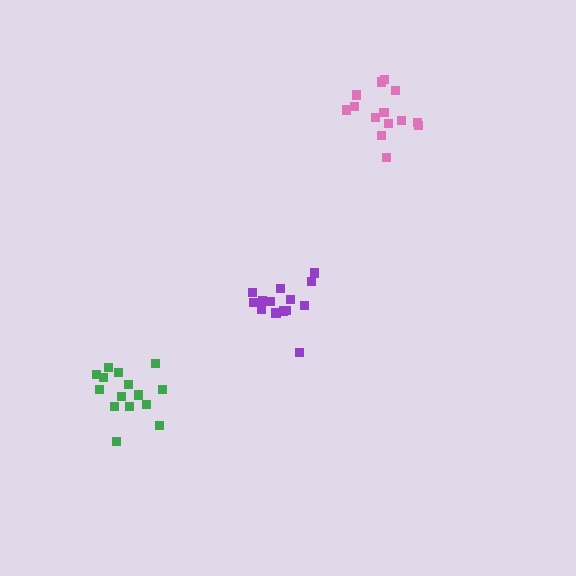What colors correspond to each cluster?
The clusters are colored: pink, purple, green.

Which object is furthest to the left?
The green cluster is leftmost.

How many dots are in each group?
Group 1: 15 dots, Group 2: 14 dots, Group 3: 15 dots (44 total).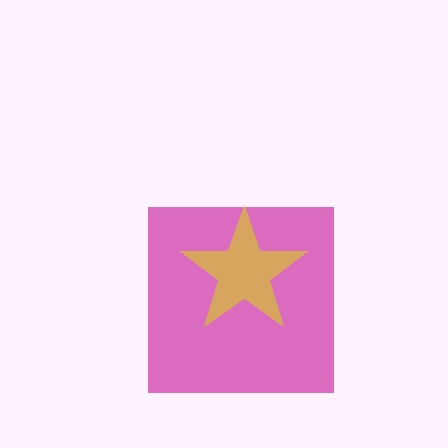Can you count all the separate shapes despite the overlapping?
Yes, there are 2 separate shapes.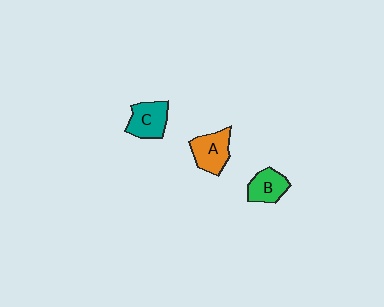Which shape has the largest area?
Shape A (orange).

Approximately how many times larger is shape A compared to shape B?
Approximately 1.2 times.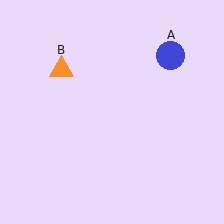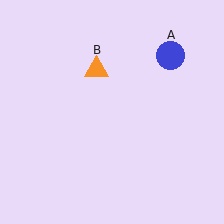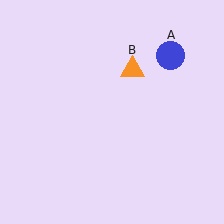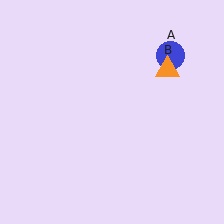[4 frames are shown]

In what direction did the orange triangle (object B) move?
The orange triangle (object B) moved right.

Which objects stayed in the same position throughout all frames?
Blue circle (object A) remained stationary.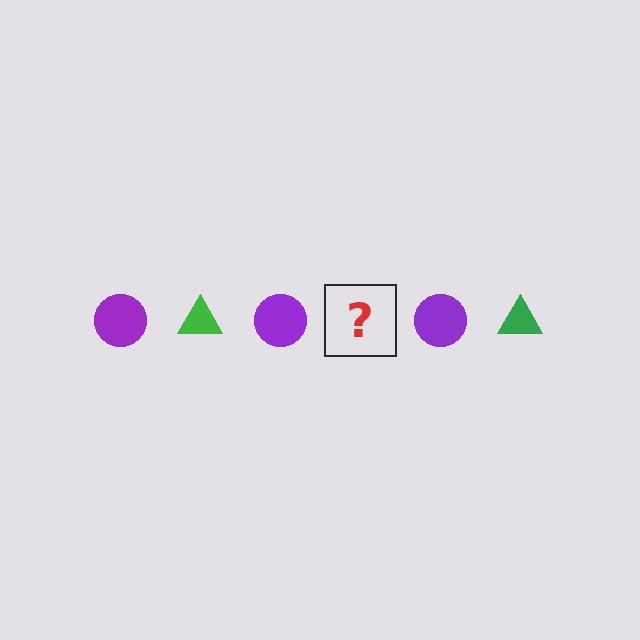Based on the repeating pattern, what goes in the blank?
The blank should be a green triangle.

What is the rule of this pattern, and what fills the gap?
The rule is that the pattern alternates between purple circle and green triangle. The gap should be filled with a green triangle.